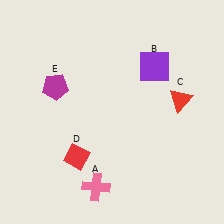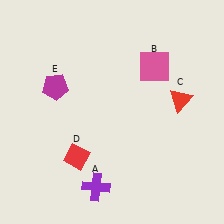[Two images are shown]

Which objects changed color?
A changed from pink to purple. B changed from purple to pink.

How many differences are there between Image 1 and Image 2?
There are 2 differences between the two images.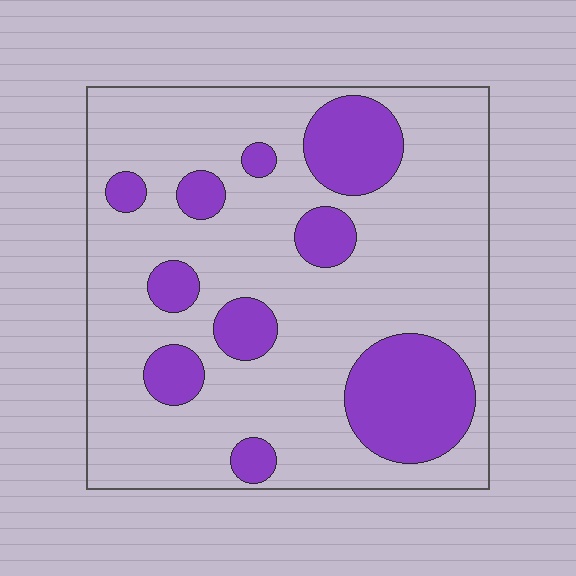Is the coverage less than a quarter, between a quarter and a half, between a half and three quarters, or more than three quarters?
Less than a quarter.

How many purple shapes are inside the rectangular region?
10.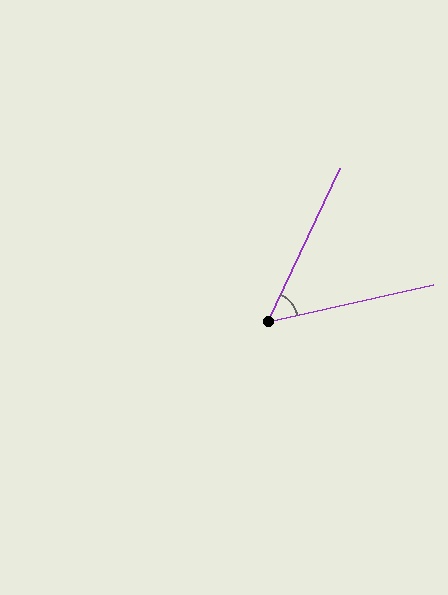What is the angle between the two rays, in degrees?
Approximately 52 degrees.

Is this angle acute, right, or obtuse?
It is acute.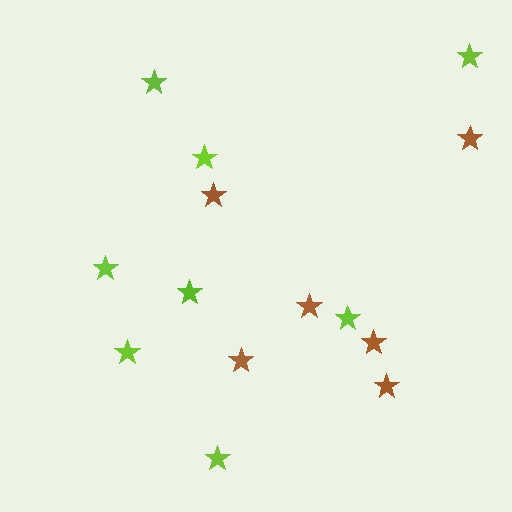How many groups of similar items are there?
There are 2 groups: one group of brown stars (6) and one group of lime stars (8).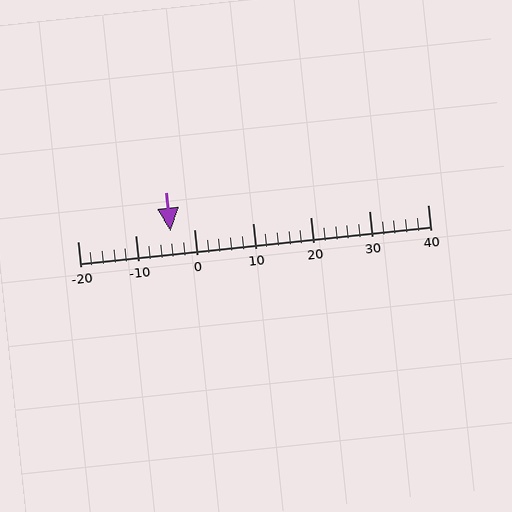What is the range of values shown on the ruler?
The ruler shows values from -20 to 40.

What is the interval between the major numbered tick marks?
The major tick marks are spaced 10 units apart.